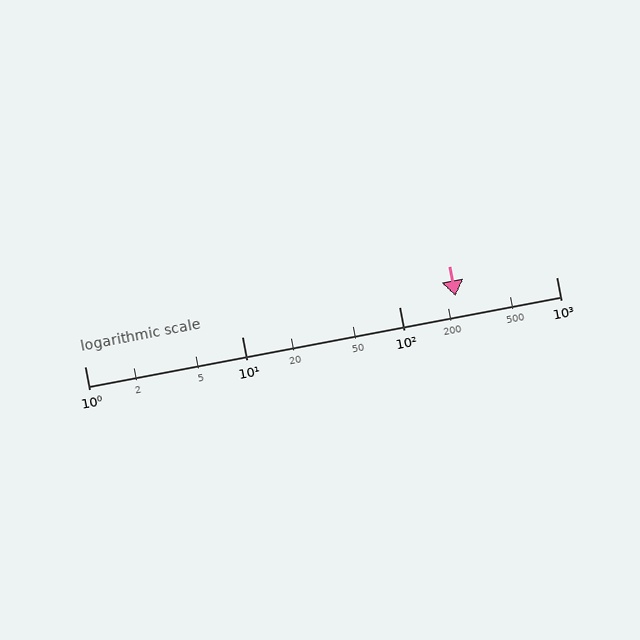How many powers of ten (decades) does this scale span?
The scale spans 3 decades, from 1 to 1000.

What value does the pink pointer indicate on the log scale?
The pointer indicates approximately 230.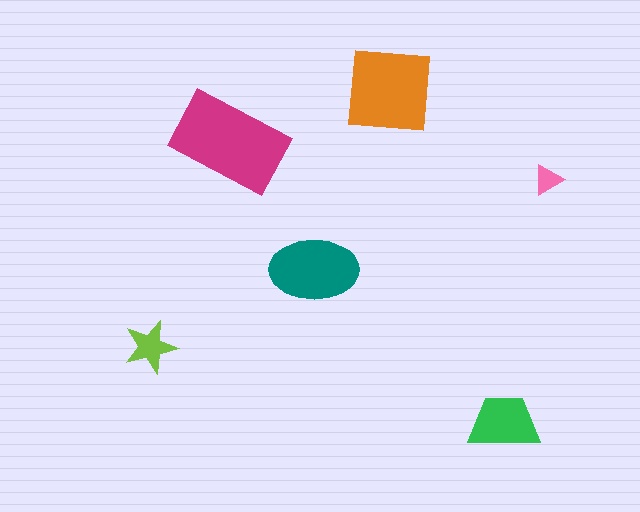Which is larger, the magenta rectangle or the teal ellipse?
The magenta rectangle.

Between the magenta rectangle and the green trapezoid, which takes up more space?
The magenta rectangle.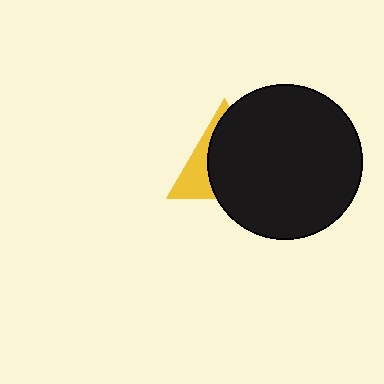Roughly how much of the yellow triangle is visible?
A small part of it is visible (roughly 32%).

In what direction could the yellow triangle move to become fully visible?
The yellow triangle could move left. That would shift it out from behind the black circle entirely.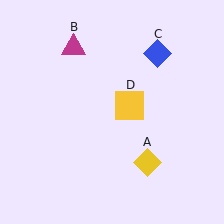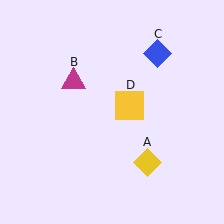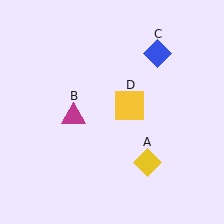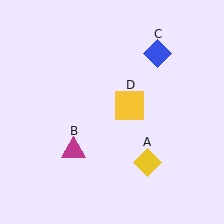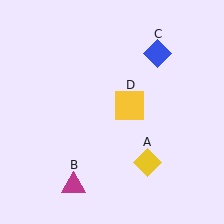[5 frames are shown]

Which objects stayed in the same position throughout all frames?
Yellow diamond (object A) and blue diamond (object C) and yellow square (object D) remained stationary.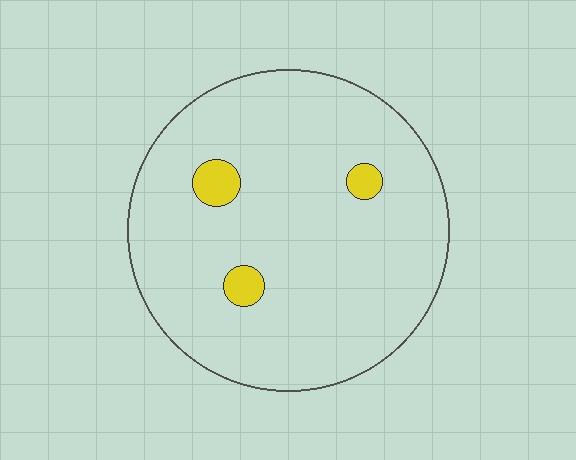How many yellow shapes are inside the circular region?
3.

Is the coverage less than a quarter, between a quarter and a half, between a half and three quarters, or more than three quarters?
Less than a quarter.